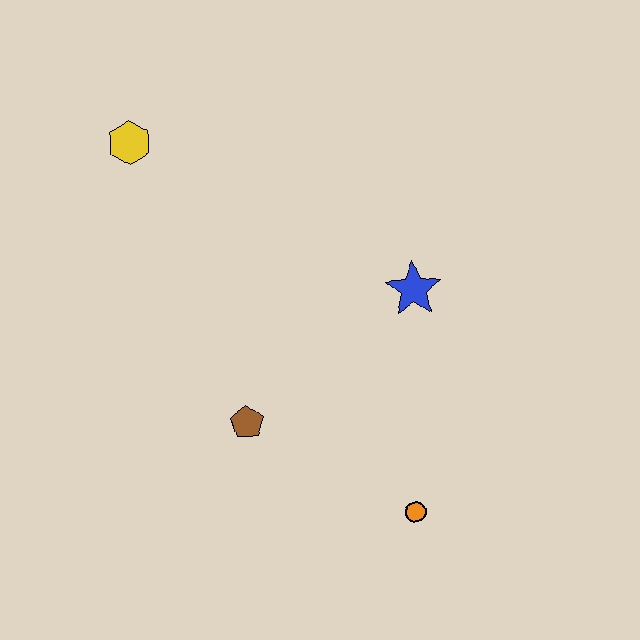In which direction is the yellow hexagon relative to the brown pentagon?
The yellow hexagon is above the brown pentagon.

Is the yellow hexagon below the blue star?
No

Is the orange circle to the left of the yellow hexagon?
No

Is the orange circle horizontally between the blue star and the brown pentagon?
Yes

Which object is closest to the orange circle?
The brown pentagon is closest to the orange circle.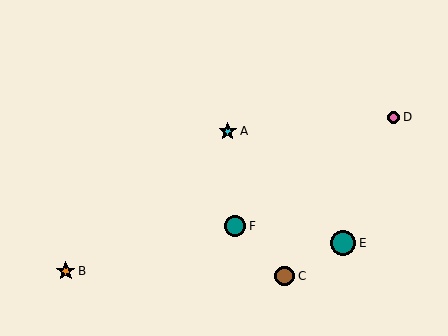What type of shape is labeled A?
Shape A is a cyan star.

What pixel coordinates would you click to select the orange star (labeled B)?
Click at (66, 271) to select the orange star B.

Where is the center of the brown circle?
The center of the brown circle is at (285, 276).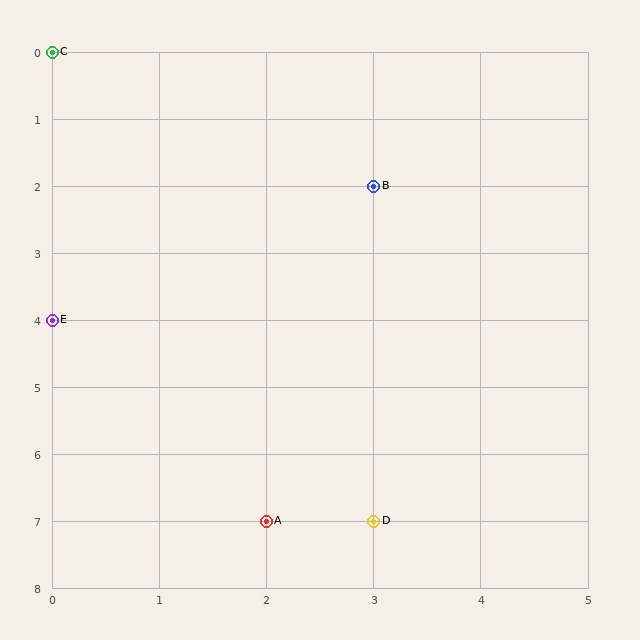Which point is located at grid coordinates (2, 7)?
Point A is at (2, 7).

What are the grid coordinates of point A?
Point A is at grid coordinates (2, 7).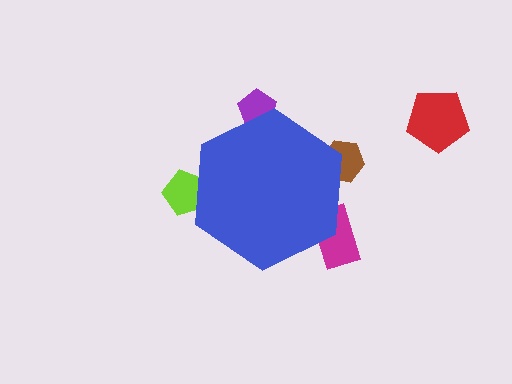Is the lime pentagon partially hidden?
Yes, the lime pentagon is partially hidden behind the blue hexagon.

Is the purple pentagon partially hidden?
Yes, the purple pentagon is partially hidden behind the blue hexagon.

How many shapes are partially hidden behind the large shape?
4 shapes are partially hidden.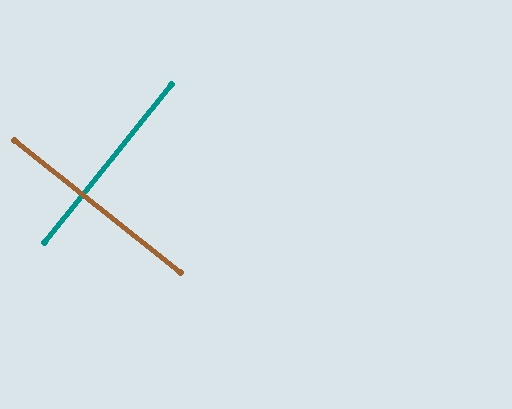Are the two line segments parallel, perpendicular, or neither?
Perpendicular — they meet at approximately 90°.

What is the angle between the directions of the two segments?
Approximately 90 degrees.